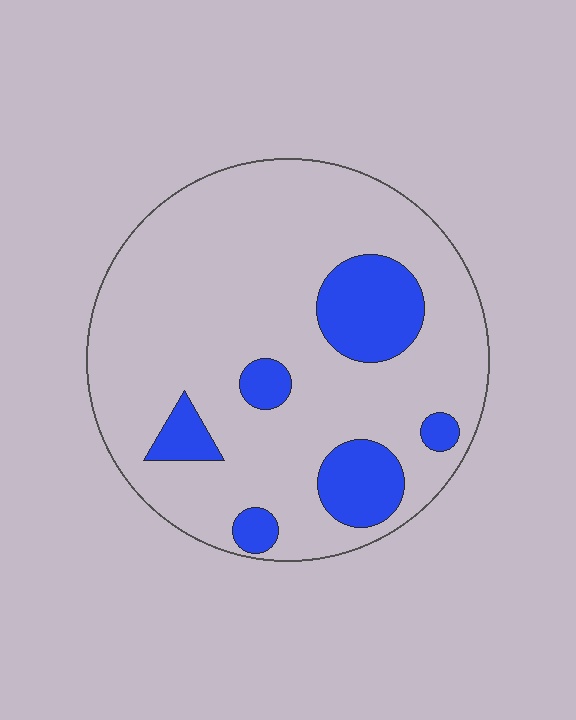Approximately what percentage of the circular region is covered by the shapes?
Approximately 20%.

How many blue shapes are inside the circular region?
6.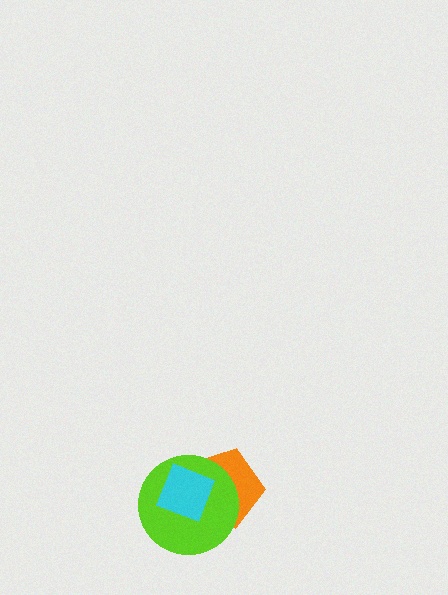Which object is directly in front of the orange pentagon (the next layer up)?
The lime circle is directly in front of the orange pentagon.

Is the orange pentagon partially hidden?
Yes, it is partially covered by another shape.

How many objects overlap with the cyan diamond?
2 objects overlap with the cyan diamond.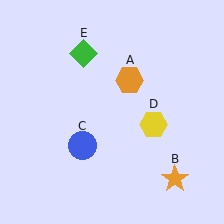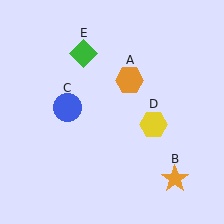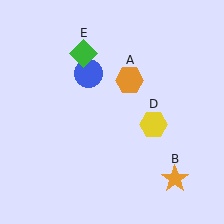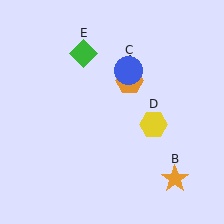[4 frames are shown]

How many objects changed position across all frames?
1 object changed position: blue circle (object C).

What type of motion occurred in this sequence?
The blue circle (object C) rotated clockwise around the center of the scene.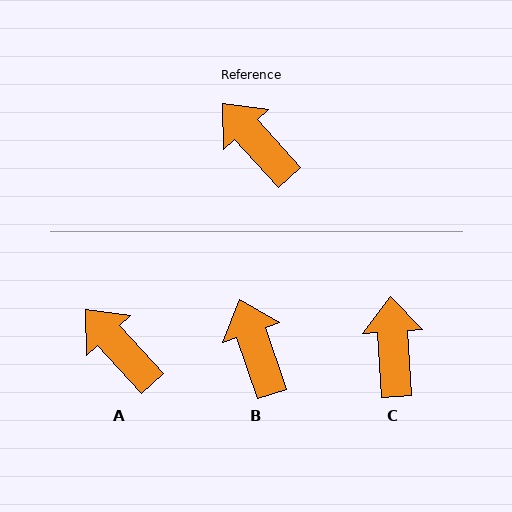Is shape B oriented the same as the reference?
No, it is off by about 23 degrees.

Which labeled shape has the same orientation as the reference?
A.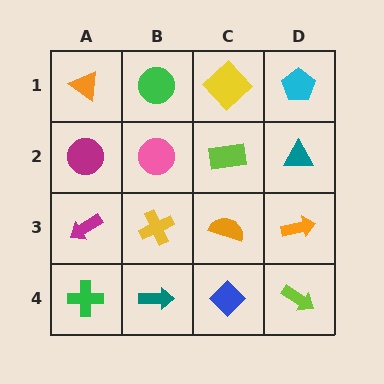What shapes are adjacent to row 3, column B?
A pink circle (row 2, column B), a teal arrow (row 4, column B), a magenta arrow (row 3, column A), an orange semicircle (row 3, column C).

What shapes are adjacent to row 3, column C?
A lime rectangle (row 2, column C), a blue diamond (row 4, column C), a yellow cross (row 3, column B), an orange arrow (row 3, column D).